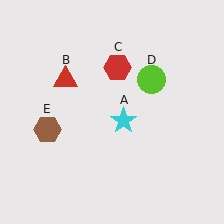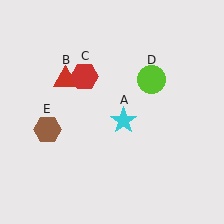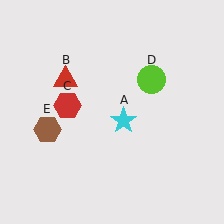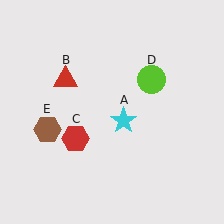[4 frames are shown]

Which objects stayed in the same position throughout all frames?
Cyan star (object A) and red triangle (object B) and lime circle (object D) and brown hexagon (object E) remained stationary.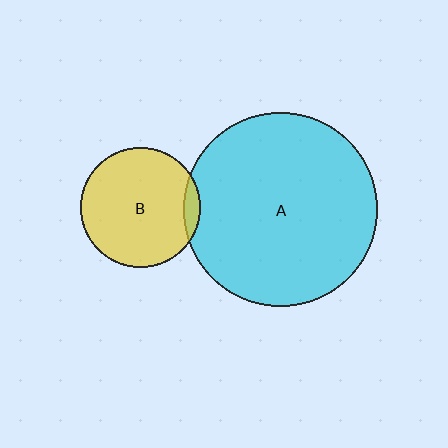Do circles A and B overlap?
Yes.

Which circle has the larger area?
Circle A (cyan).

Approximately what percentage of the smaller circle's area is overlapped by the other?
Approximately 5%.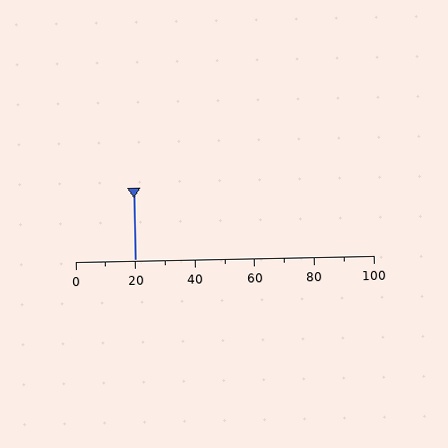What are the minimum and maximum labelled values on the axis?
The axis runs from 0 to 100.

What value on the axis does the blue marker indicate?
The marker indicates approximately 20.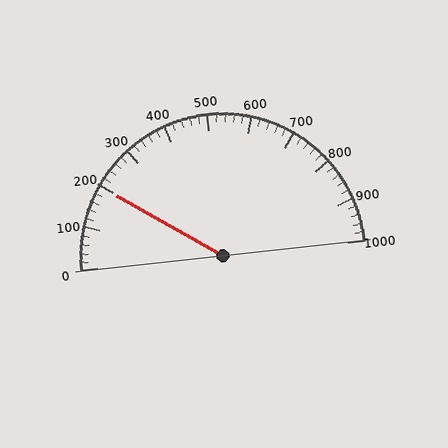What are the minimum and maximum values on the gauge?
The gauge ranges from 0 to 1000.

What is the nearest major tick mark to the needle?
The nearest major tick mark is 200.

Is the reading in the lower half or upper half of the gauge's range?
The reading is in the lower half of the range (0 to 1000).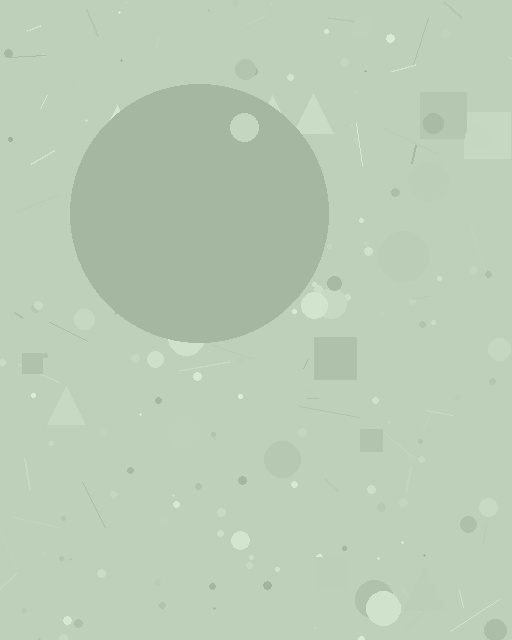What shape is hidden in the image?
A circle is hidden in the image.